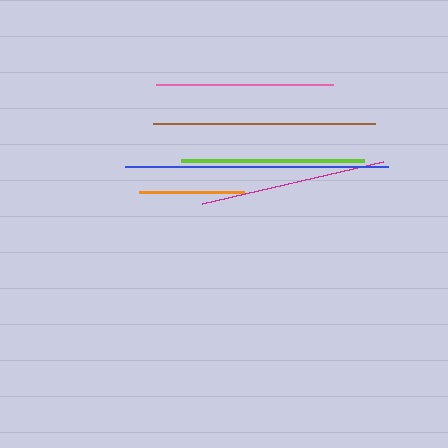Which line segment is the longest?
The blue line is the longest at approximately 263 pixels.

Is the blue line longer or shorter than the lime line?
The blue line is longer than the lime line.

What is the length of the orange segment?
The orange segment is approximately 105 pixels long.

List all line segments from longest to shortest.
From longest to shortest: blue, brown, magenta, lime, pink, orange.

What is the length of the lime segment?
The lime segment is approximately 183 pixels long.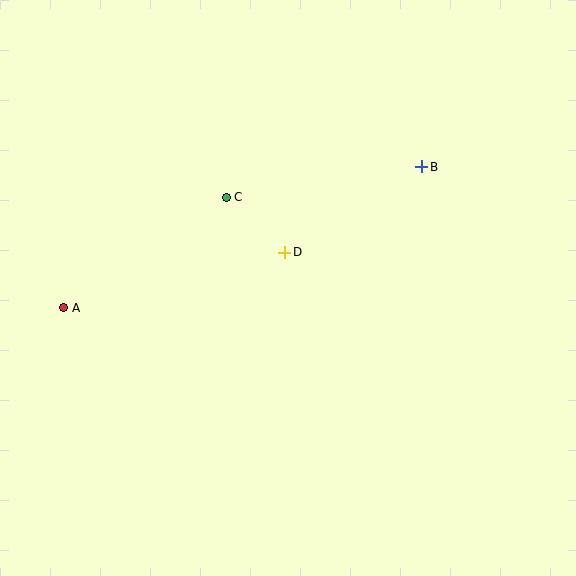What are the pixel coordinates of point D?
Point D is at (285, 252).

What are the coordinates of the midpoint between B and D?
The midpoint between B and D is at (353, 209).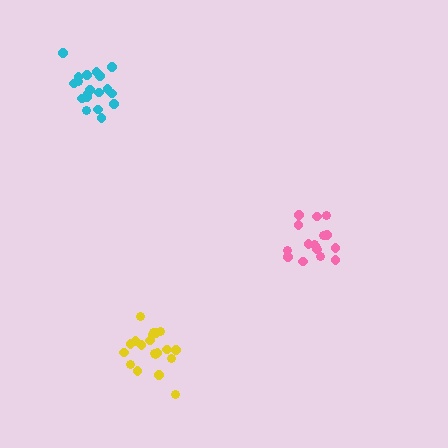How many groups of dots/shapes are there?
There are 3 groups.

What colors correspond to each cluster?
The clusters are colored: pink, yellow, cyan.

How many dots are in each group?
Group 1: 16 dots, Group 2: 20 dots, Group 3: 19 dots (55 total).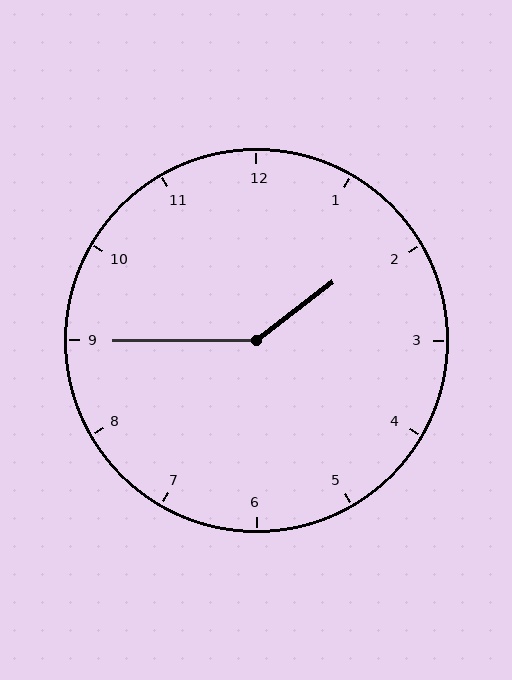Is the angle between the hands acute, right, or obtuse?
It is obtuse.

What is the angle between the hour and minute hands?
Approximately 142 degrees.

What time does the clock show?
1:45.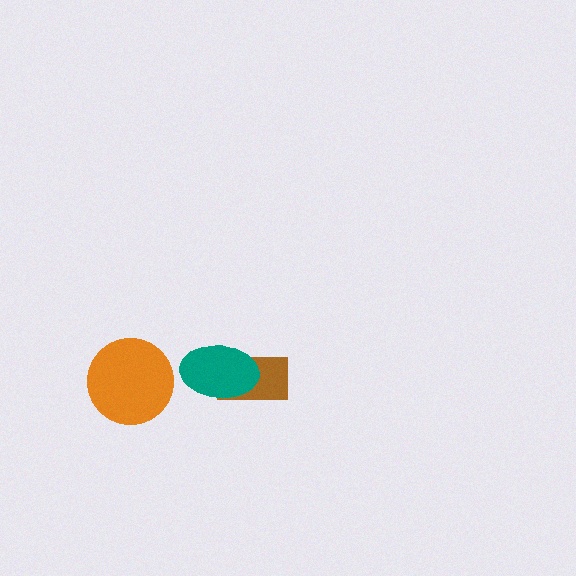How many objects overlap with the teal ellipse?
1 object overlaps with the teal ellipse.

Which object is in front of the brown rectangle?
The teal ellipse is in front of the brown rectangle.